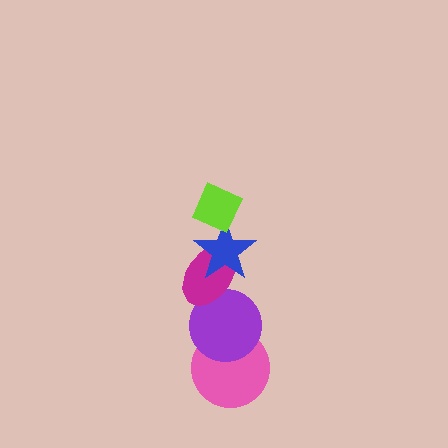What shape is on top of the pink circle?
The purple circle is on top of the pink circle.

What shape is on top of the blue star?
The lime diamond is on top of the blue star.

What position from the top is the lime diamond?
The lime diamond is 1st from the top.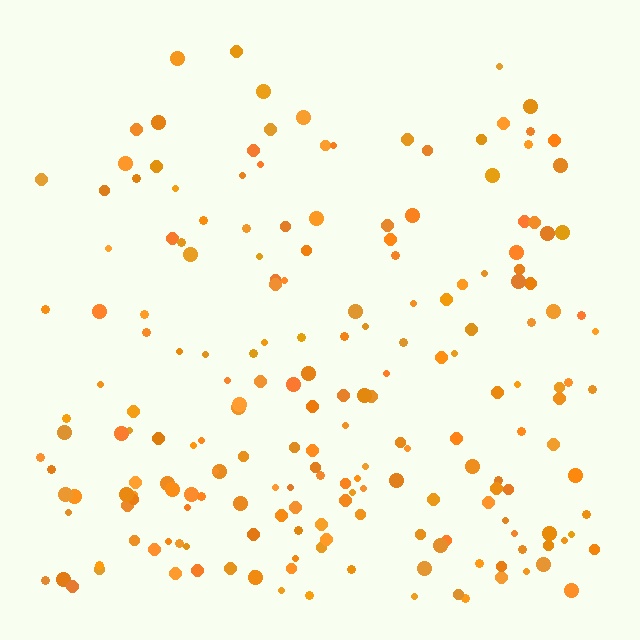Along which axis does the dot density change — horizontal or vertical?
Vertical.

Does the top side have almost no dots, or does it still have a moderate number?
Still a moderate number, just noticeably fewer than the bottom.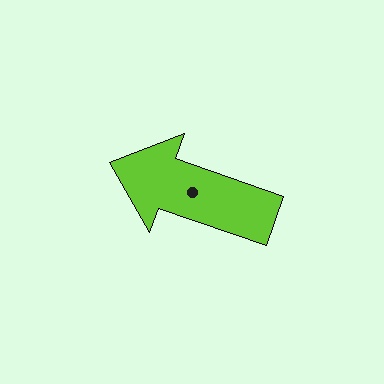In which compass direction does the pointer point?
West.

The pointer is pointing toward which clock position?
Roughly 10 o'clock.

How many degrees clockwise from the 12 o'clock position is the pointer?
Approximately 289 degrees.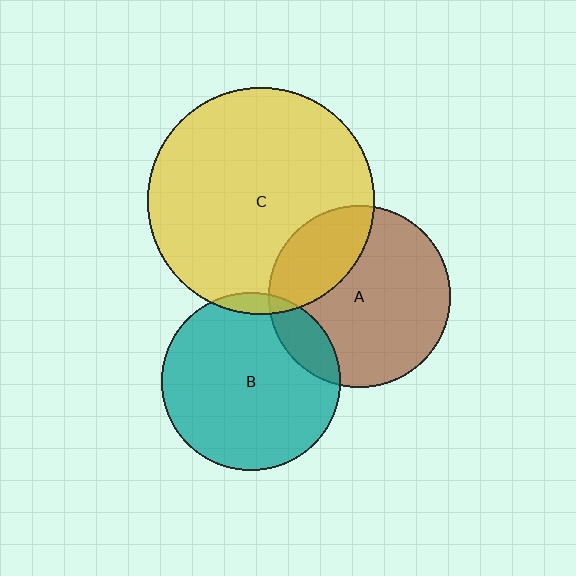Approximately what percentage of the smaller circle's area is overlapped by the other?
Approximately 5%.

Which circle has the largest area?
Circle C (yellow).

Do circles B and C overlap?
Yes.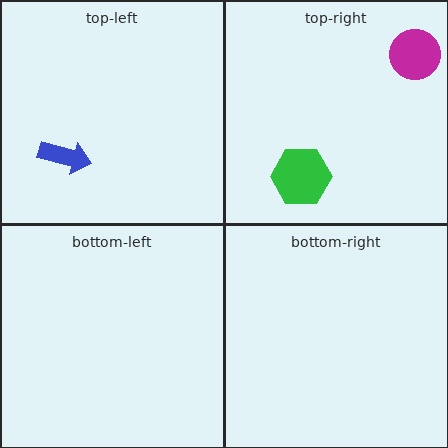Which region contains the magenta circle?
The top-right region.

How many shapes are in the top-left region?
1.